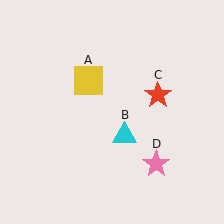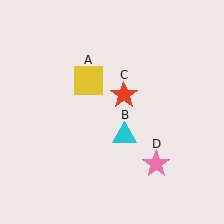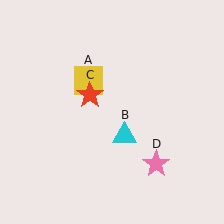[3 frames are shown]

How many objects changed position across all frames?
1 object changed position: red star (object C).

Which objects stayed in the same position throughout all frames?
Yellow square (object A) and cyan triangle (object B) and pink star (object D) remained stationary.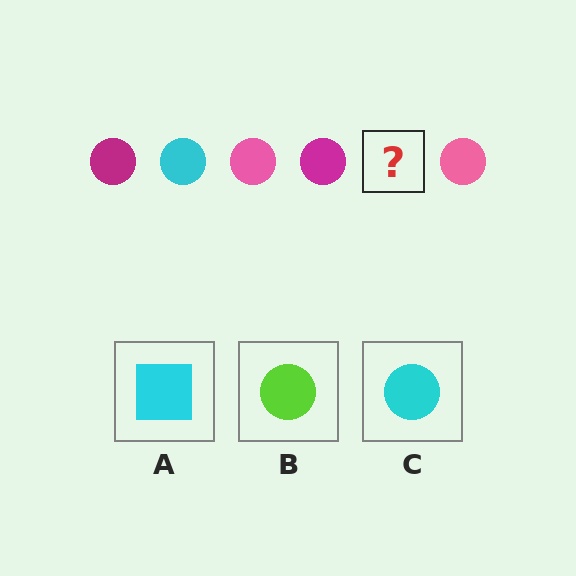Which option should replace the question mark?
Option C.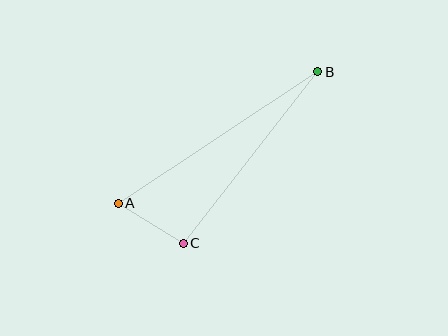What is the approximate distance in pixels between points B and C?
The distance between B and C is approximately 218 pixels.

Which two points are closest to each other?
Points A and C are closest to each other.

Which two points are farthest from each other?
Points A and B are farthest from each other.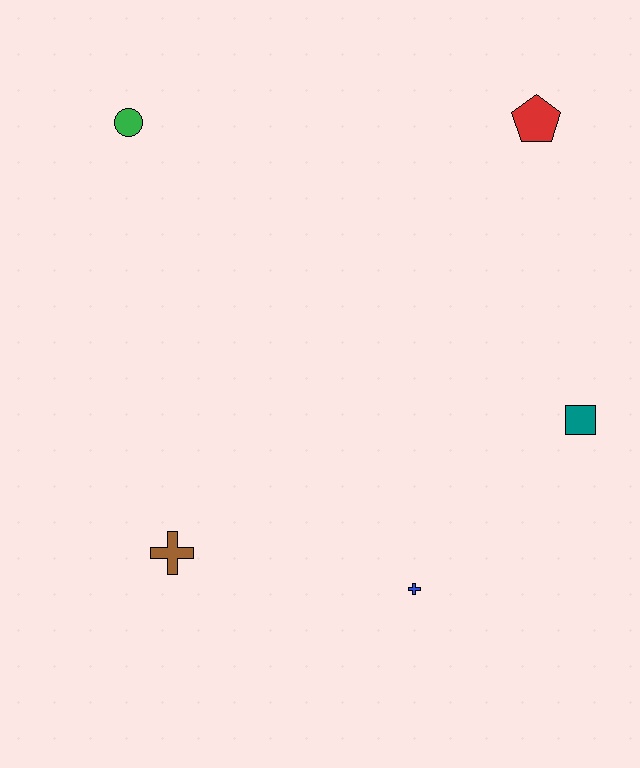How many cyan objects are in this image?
There are no cyan objects.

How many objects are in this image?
There are 5 objects.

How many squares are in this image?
There is 1 square.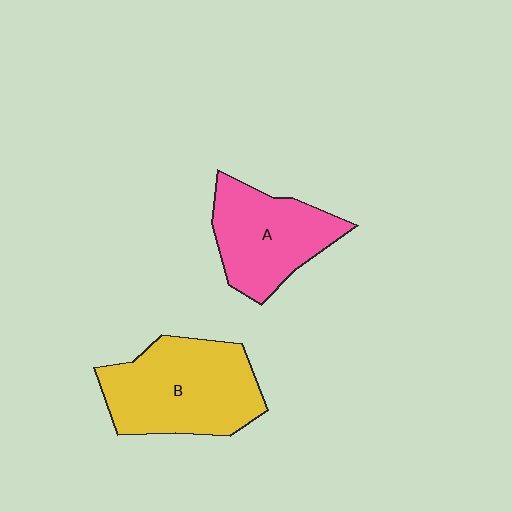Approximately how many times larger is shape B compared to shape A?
Approximately 1.3 times.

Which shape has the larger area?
Shape B (yellow).